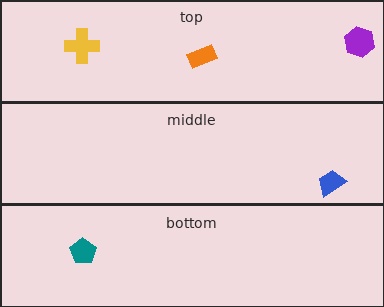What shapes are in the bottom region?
The teal pentagon.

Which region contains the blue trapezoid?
The middle region.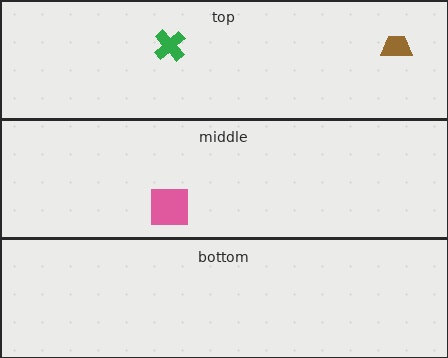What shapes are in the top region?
The green cross, the brown trapezoid.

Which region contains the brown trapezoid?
The top region.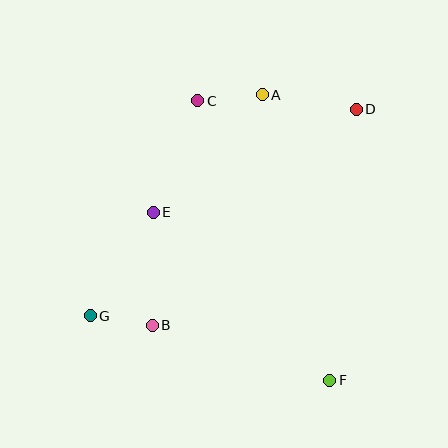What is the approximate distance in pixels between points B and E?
The distance between B and E is approximately 113 pixels.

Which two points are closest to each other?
Points B and G are closest to each other.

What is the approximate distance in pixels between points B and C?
The distance between B and C is approximately 229 pixels.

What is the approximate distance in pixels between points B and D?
The distance between B and D is approximately 297 pixels.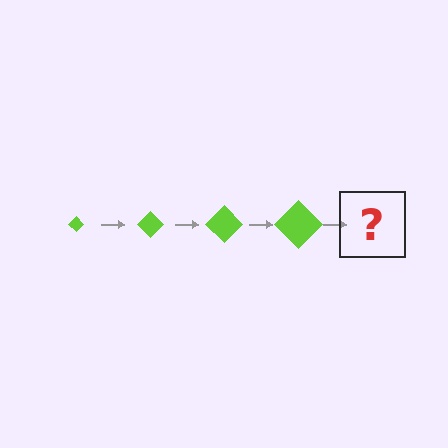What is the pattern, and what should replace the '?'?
The pattern is that the diamond gets progressively larger each step. The '?' should be a lime diamond, larger than the previous one.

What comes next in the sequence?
The next element should be a lime diamond, larger than the previous one.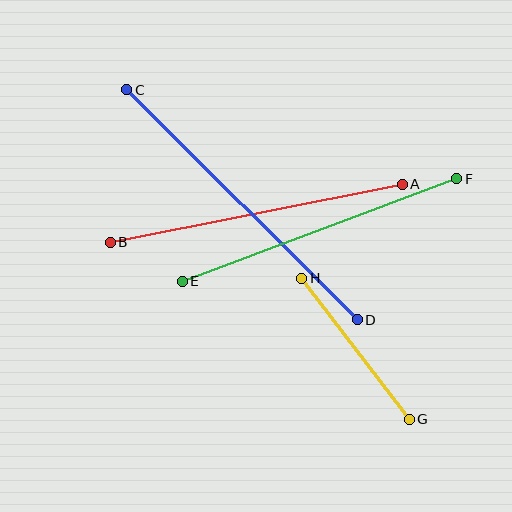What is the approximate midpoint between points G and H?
The midpoint is at approximately (356, 349) pixels.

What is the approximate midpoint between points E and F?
The midpoint is at approximately (320, 230) pixels.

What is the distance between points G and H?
The distance is approximately 177 pixels.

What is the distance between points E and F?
The distance is approximately 293 pixels.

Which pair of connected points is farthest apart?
Points C and D are farthest apart.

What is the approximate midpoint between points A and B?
The midpoint is at approximately (256, 213) pixels.